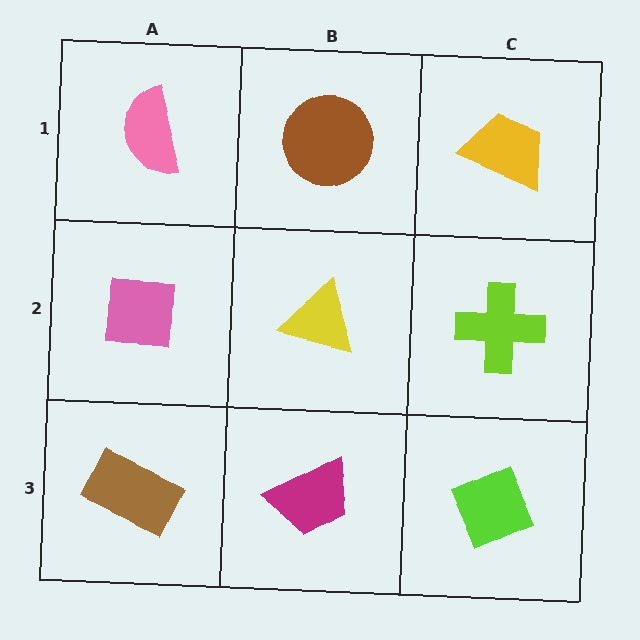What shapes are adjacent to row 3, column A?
A pink square (row 2, column A), a magenta trapezoid (row 3, column B).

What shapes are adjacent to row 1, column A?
A pink square (row 2, column A), a brown circle (row 1, column B).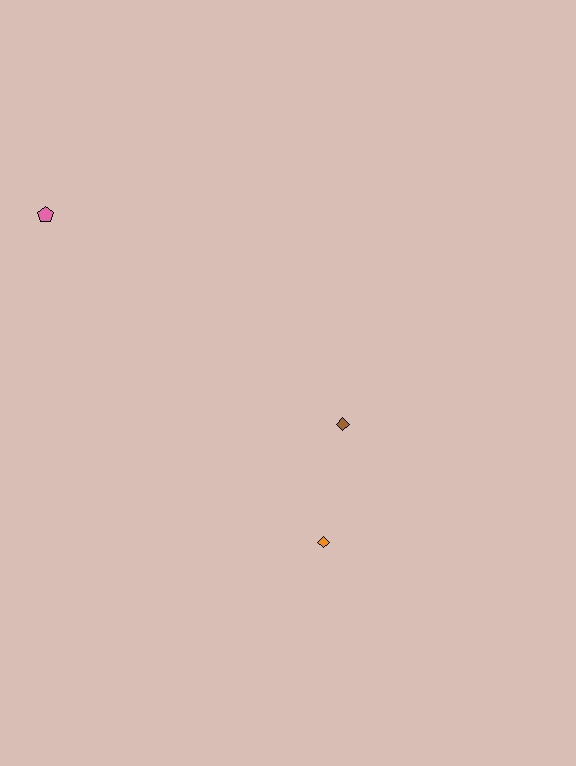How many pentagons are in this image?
There is 1 pentagon.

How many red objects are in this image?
There are no red objects.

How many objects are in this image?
There are 3 objects.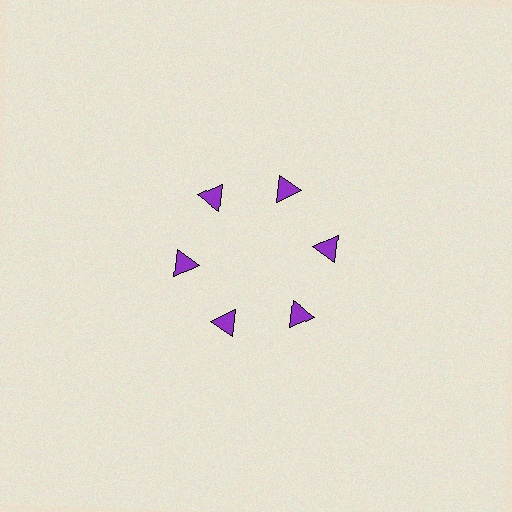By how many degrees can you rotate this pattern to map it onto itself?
The pattern maps onto itself every 60 degrees of rotation.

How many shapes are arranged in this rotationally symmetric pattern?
There are 6 shapes, arranged in 6 groups of 1.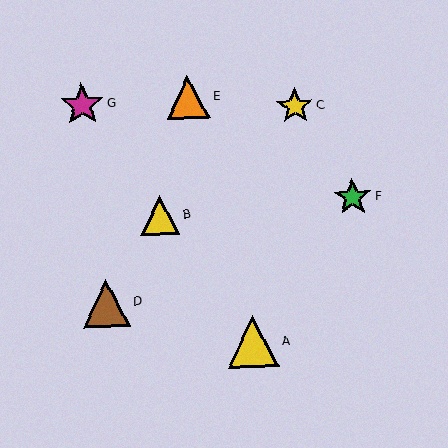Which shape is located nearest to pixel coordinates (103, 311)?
The brown triangle (labeled D) at (106, 303) is nearest to that location.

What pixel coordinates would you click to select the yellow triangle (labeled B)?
Click at (160, 215) to select the yellow triangle B.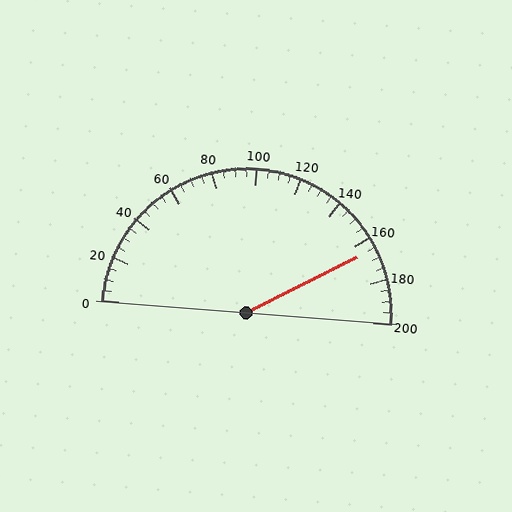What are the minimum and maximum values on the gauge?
The gauge ranges from 0 to 200.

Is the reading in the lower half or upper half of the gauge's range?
The reading is in the upper half of the range (0 to 200).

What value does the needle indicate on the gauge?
The needle indicates approximately 165.